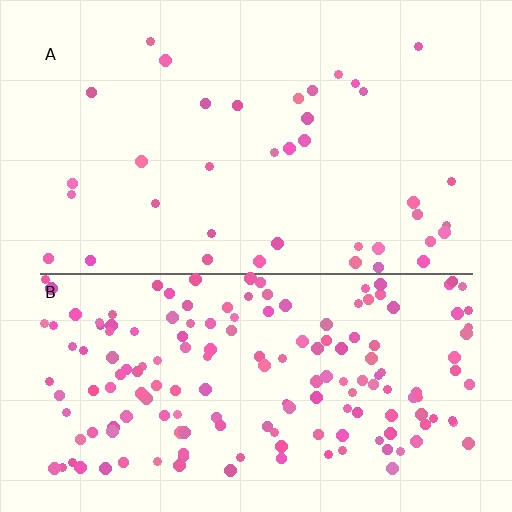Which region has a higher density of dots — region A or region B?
B (the bottom).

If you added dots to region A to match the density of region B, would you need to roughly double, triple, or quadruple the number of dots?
Approximately quadruple.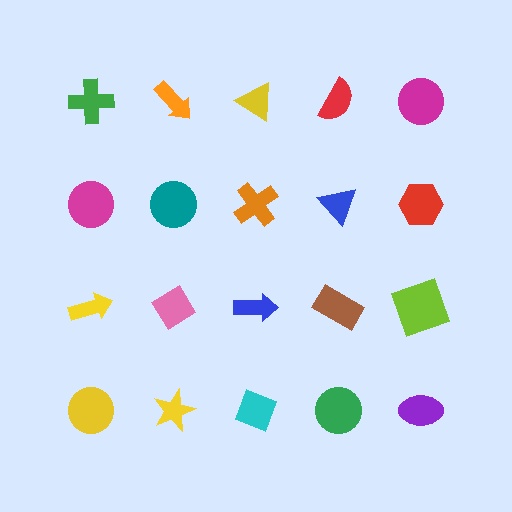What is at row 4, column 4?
A green circle.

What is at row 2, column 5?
A red hexagon.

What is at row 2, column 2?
A teal circle.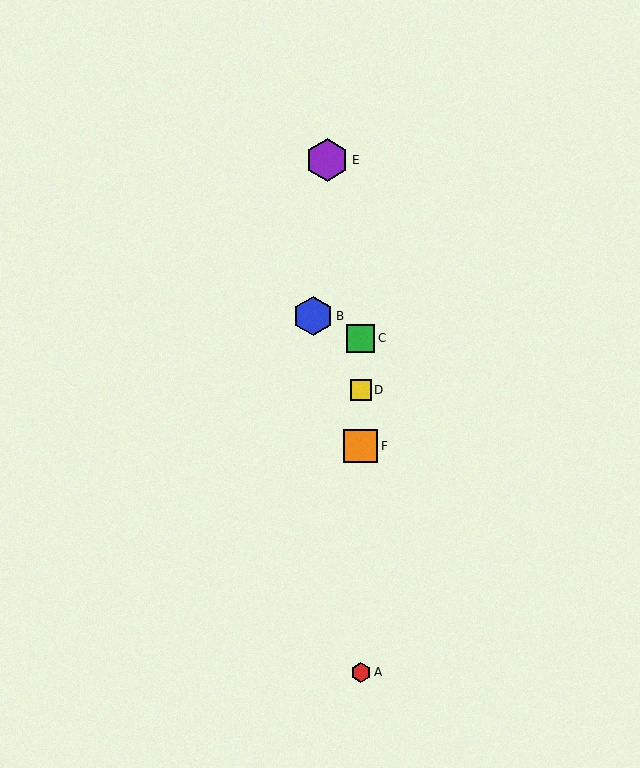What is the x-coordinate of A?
Object A is at x≈361.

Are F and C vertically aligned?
Yes, both are at x≈361.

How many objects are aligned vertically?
4 objects (A, C, D, F) are aligned vertically.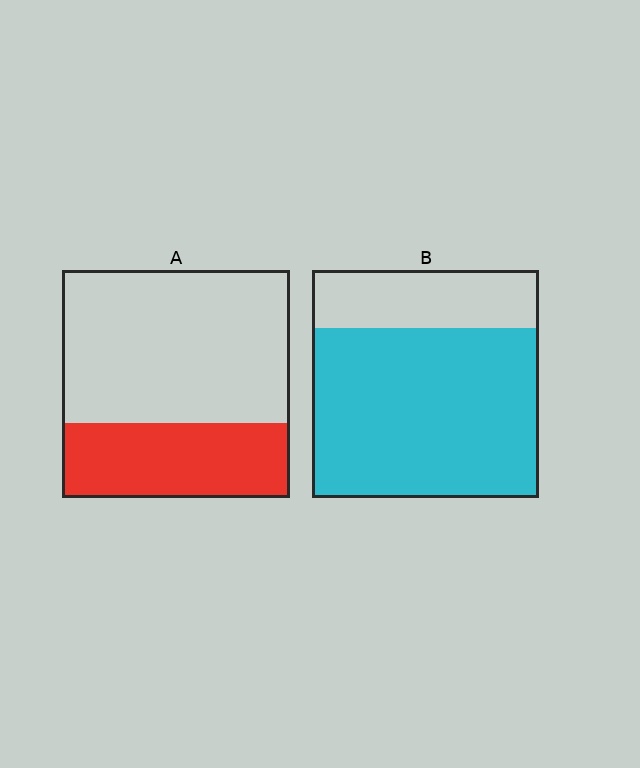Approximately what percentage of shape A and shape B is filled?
A is approximately 35% and B is approximately 75%.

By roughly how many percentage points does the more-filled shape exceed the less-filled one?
By roughly 40 percentage points (B over A).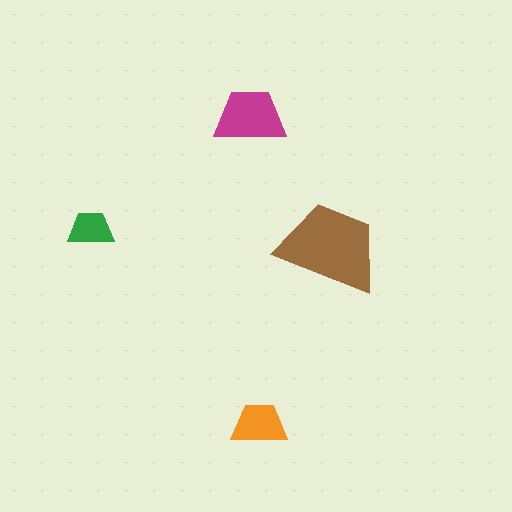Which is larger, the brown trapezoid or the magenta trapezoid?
The brown one.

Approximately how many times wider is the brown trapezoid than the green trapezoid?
About 2.5 times wider.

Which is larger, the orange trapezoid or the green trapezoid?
The orange one.